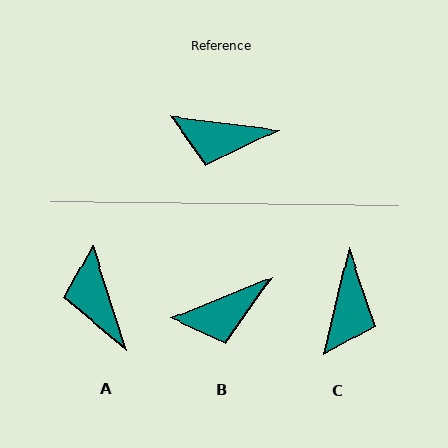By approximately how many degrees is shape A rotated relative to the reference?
Approximately 65 degrees clockwise.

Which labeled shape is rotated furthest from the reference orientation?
C, about 84 degrees away.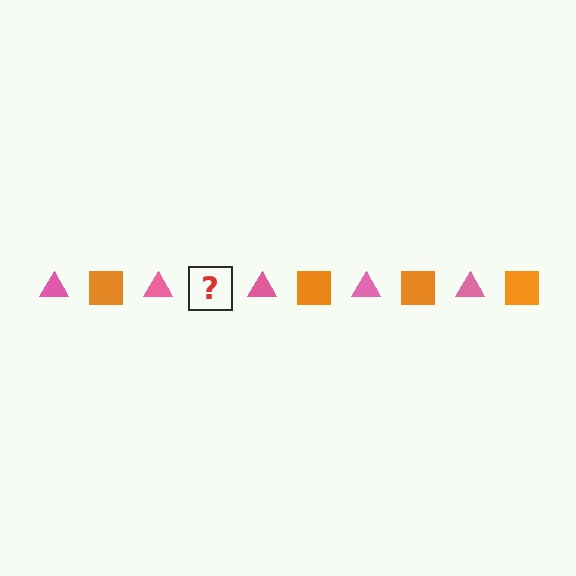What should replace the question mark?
The question mark should be replaced with an orange square.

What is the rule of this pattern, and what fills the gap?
The rule is that the pattern alternates between pink triangle and orange square. The gap should be filled with an orange square.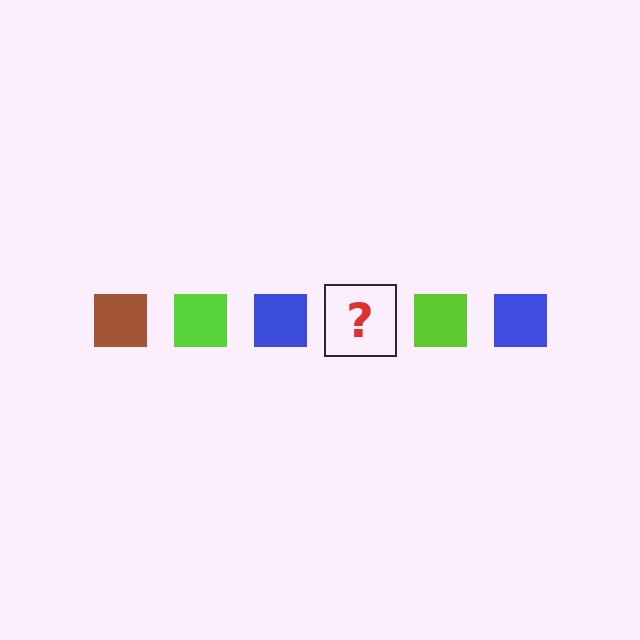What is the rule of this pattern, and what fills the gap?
The rule is that the pattern cycles through brown, lime, blue squares. The gap should be filled with a brown square.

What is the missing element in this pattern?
The missing element is a brown square.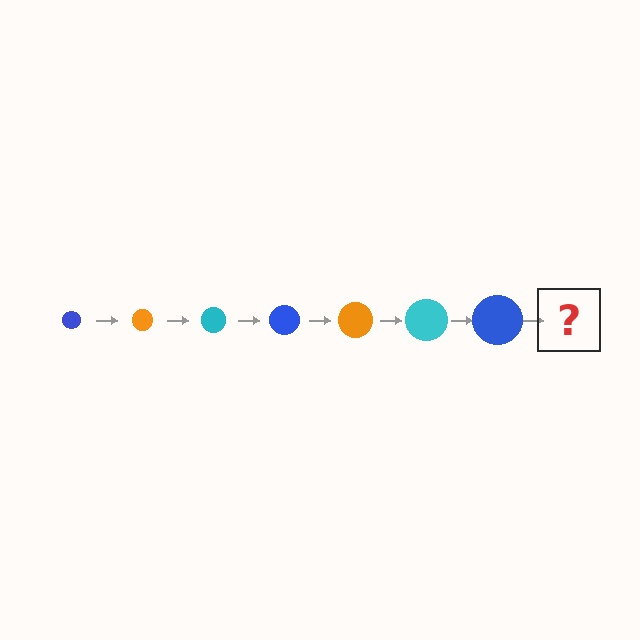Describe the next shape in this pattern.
It should be an orange circle, larger than the previous one.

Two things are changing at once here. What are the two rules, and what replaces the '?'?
The two rules are that the circle grows larger each step and the color cycles through blue, orange, and cyan. The '?' should be an orange circle, larger than the previous one.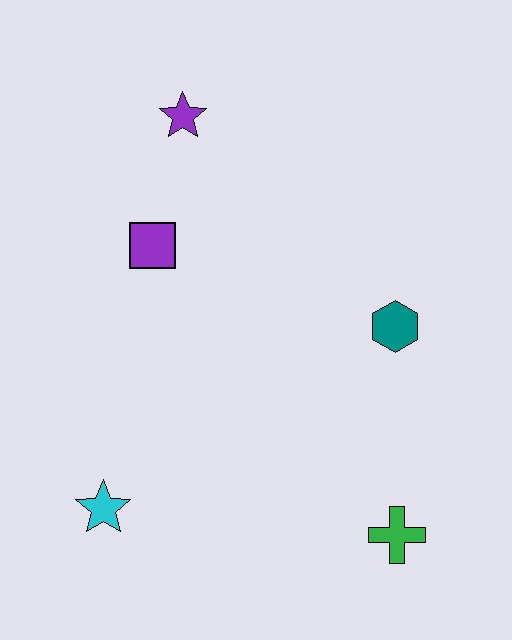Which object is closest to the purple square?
The purple star is closest to the purple square.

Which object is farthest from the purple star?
The green cross is farthest from the purple star.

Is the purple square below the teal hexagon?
No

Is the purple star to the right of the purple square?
Yes